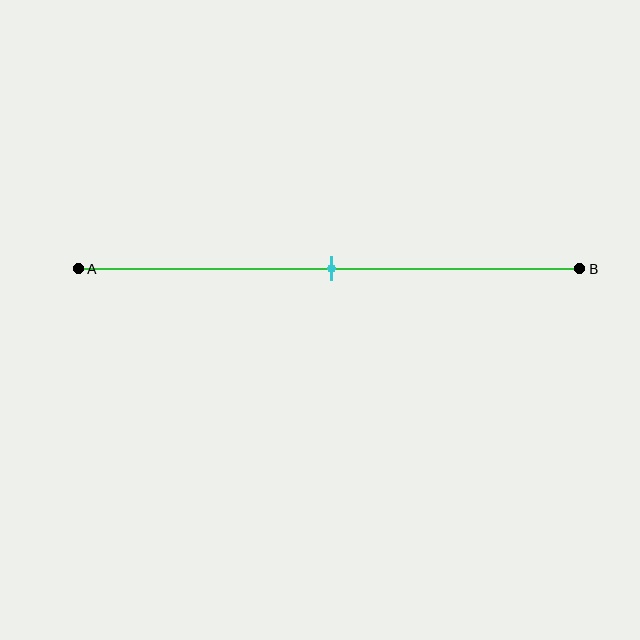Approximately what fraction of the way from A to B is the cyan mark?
The cyan mark is approximately 50% of the way from A to B.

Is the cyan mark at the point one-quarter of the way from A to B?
No, the mark is at about 50% from A, not at the 25% one-quarter point.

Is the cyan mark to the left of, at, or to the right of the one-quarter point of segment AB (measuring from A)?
The cyan mark is to the right of the one-quarter point of segment AB.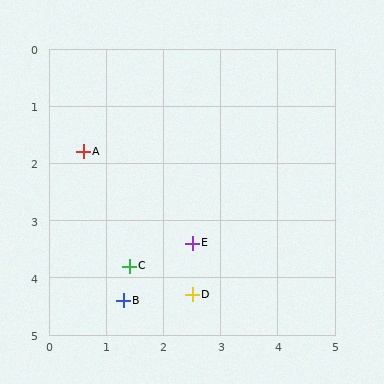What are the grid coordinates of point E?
Point E is at approximately (2.5, 3.4).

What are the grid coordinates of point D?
Point D is at approximately (2.5, 4.3).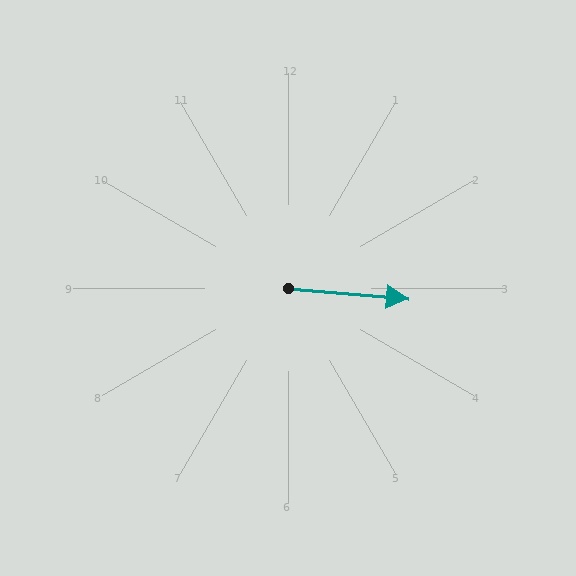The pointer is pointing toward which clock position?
Roughly 3 o'clock.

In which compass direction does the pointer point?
East.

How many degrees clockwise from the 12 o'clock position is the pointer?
Approximately 95 degrees.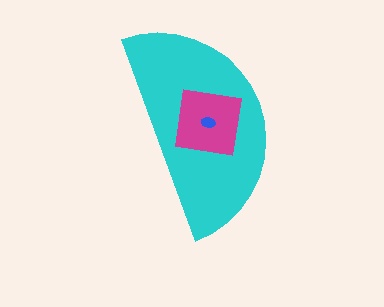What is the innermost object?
The blue ellipse.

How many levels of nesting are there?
3.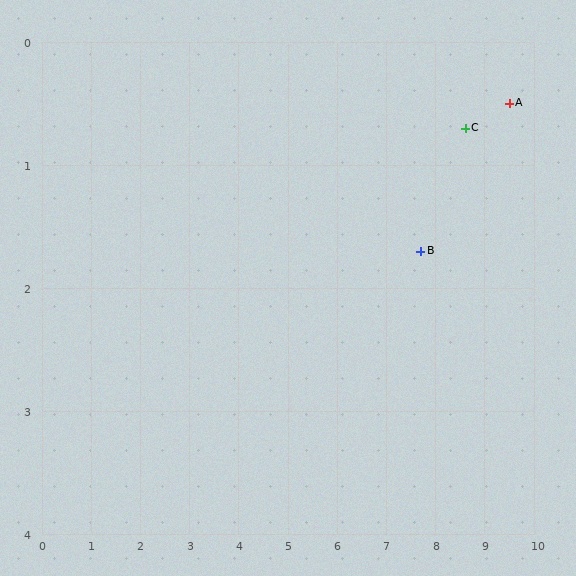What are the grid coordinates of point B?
Point B is at approximately (7.7, 1.7).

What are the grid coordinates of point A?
Point A is at approximately (9.5, 0.5).